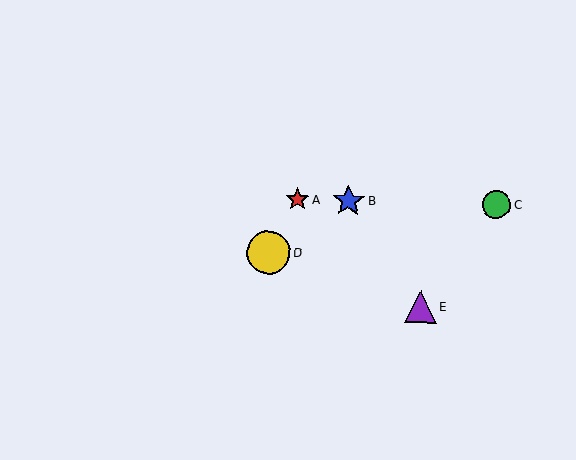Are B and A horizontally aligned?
Yes, both are at y≈201.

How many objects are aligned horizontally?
3 objects (A, B, C) are aligned horizontally.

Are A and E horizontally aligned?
No, A is at y≈200 and E is at y≈306.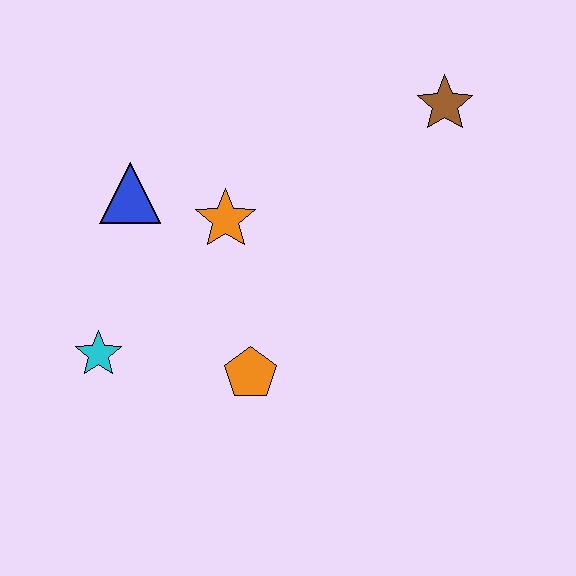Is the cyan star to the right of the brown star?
No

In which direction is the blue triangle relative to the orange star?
The blue triangle is to the left of the orange star.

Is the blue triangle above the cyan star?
Yes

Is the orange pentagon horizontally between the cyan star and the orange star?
No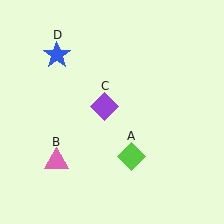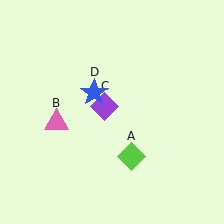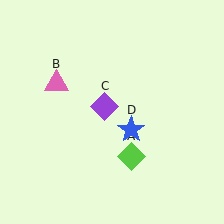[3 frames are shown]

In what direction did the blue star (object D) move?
The blue star (object D) moved down and to the right.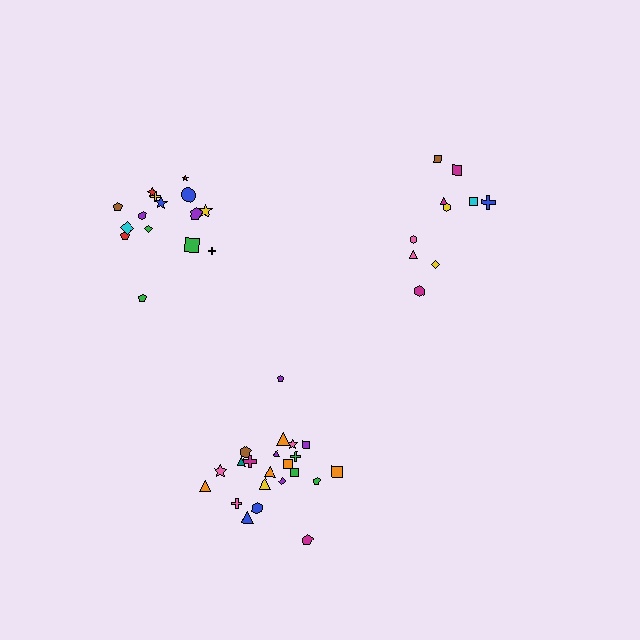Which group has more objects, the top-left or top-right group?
The top-left group.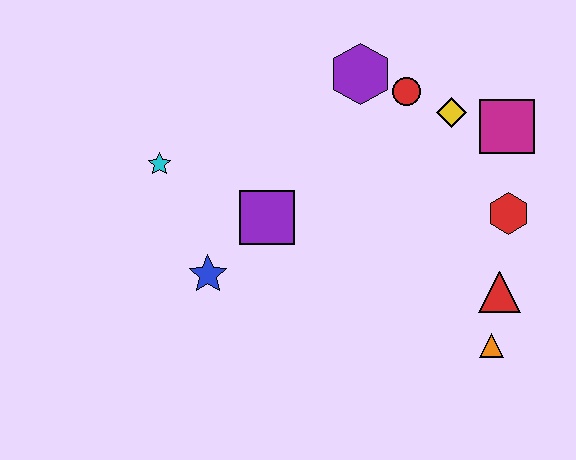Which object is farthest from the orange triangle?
The cyan star is farthest from the orange triangle.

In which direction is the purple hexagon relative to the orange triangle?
The purple hexagon is above the orange triangle.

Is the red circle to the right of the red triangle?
No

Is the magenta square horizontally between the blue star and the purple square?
No